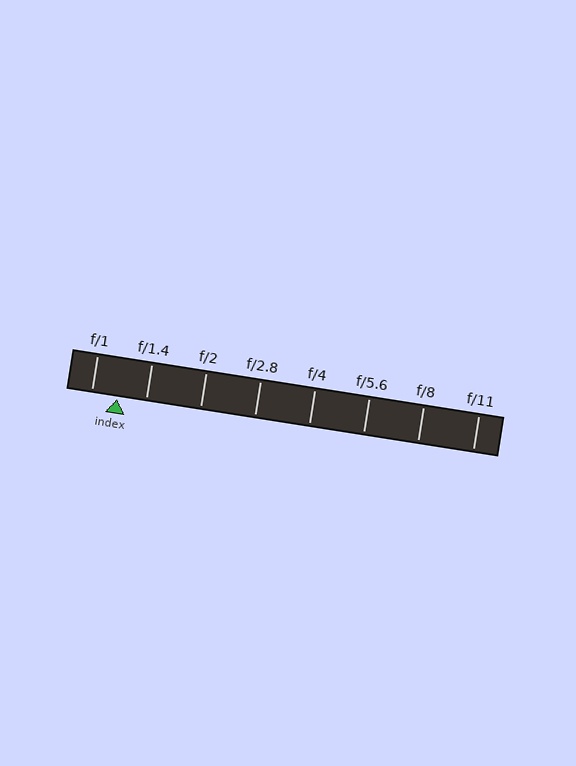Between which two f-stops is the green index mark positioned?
The index mark is between f/1 and f/1.4.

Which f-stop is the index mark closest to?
The index mark is closest to f/1.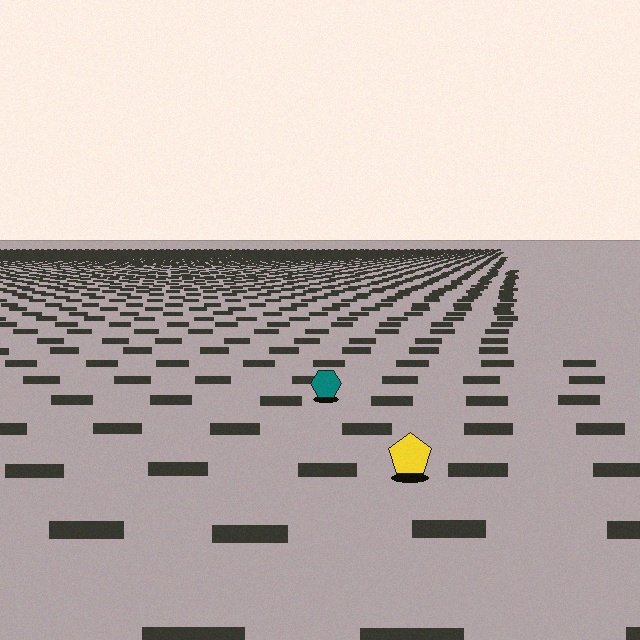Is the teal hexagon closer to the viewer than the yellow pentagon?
No. The yellow pentagon is closer — you can tell from the texture gradient: the ground texture is coarser near it.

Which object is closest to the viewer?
The yellow pentagon is closest. The texture marks near it are larger and more spread out.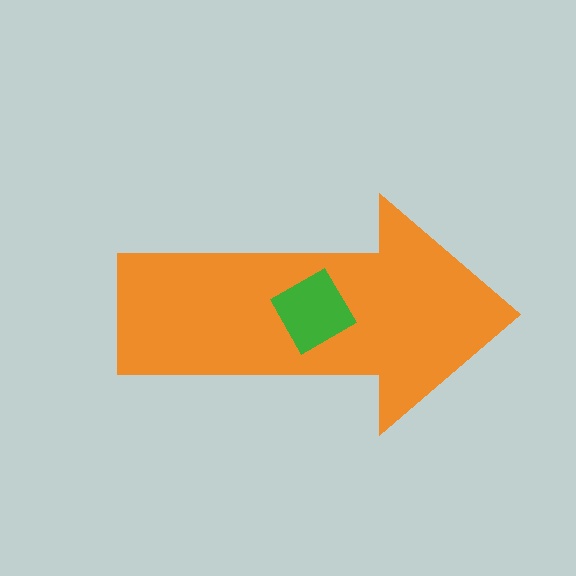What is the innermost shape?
The green square.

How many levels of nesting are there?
2.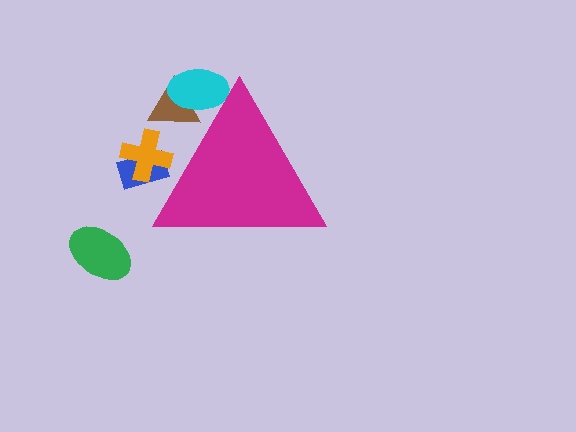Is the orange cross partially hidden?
Yes, the orange cross is partially hidden behind the magenta triangle.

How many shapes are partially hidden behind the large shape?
4 shapes are partially hidden.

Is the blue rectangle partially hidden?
Yes, the blue rectangle is partially hidden behind the magenta triangle.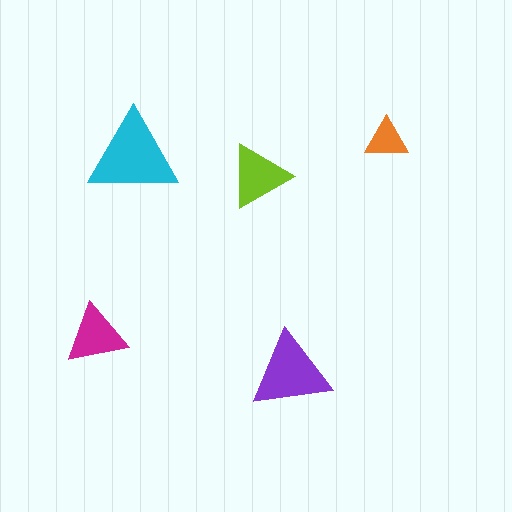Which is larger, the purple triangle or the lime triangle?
The purple one.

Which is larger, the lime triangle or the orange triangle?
The lime one.